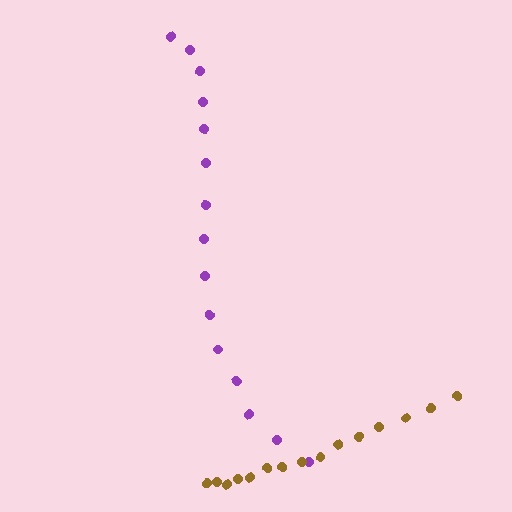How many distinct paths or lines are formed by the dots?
There are 2 distinct paths.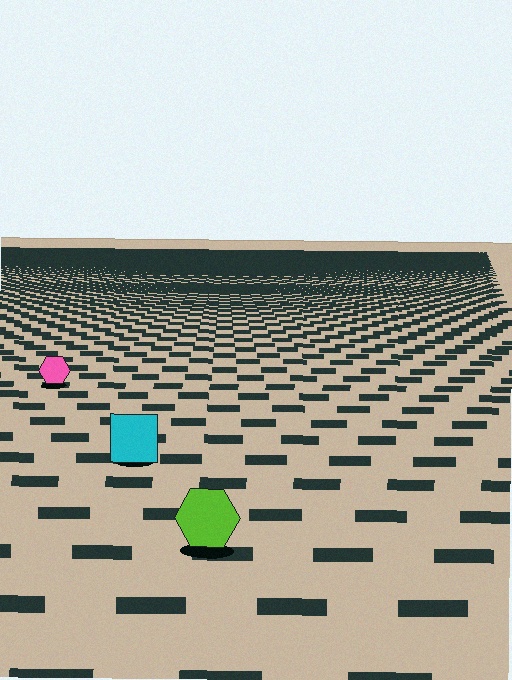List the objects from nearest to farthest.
From nearest to farthest: the lime hexagon, the cyan square, the pink hexagon.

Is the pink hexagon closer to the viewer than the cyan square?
No. The cyan square is closer — you can tell from the texture gradient: the ground texture is coarser near it.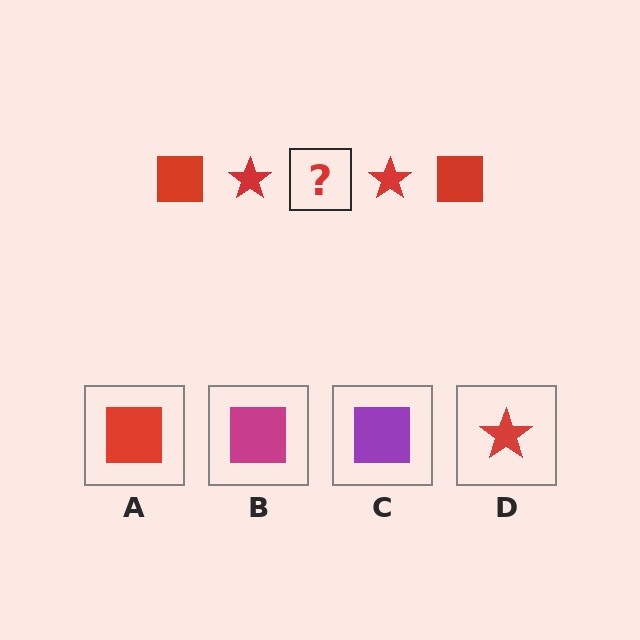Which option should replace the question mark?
Option A.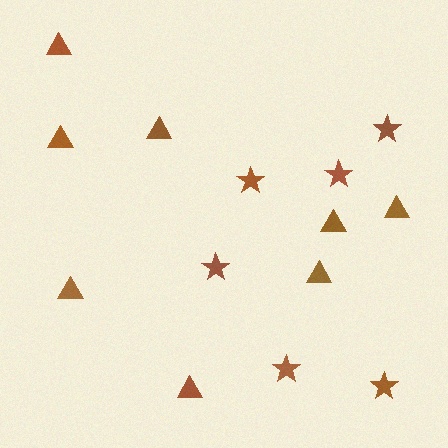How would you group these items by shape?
There are 2 groups: one group of stars (6) and one group of triangles (8).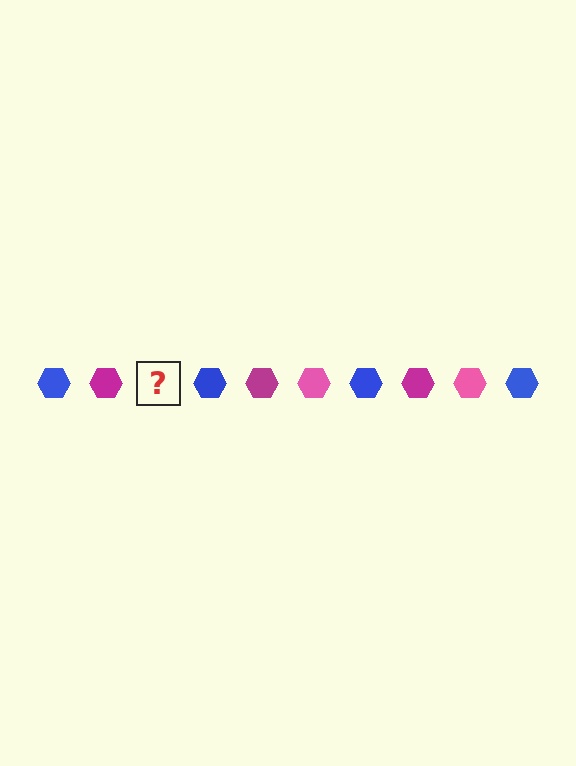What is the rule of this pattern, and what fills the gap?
The rule is that the pattern cycles through blue, magenta, pink hexagons. The gap should be filled with a pink hexagon.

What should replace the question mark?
The question mark should be replaced with a pink hexagon.